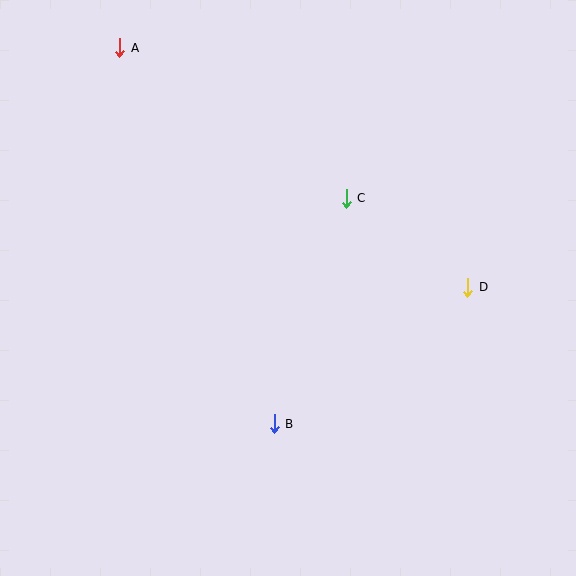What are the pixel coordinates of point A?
Point A is at (120, 48).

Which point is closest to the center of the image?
Point C at (346, 198) is closest to the center.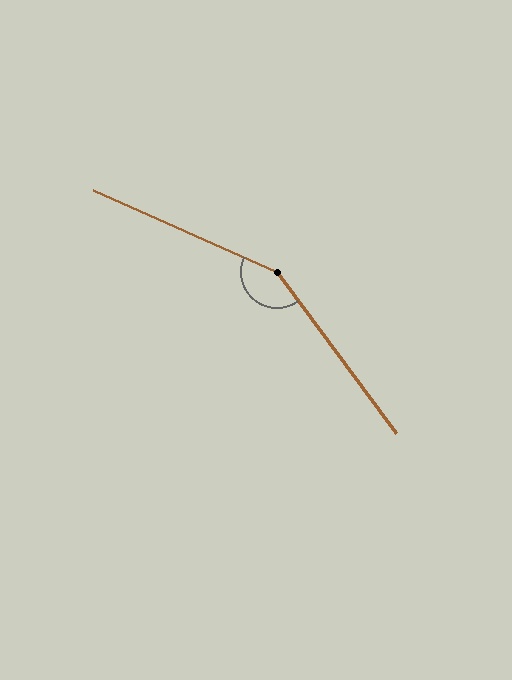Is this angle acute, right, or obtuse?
It is obtuse.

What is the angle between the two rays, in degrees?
Approximately 150 degrees.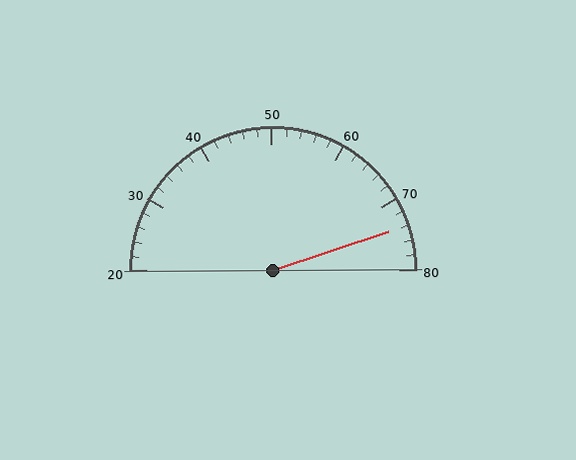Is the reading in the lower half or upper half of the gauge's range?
The reading is in the upper half of the range (20 to 80).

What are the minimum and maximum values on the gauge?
The gauge ranges from 20 to 80.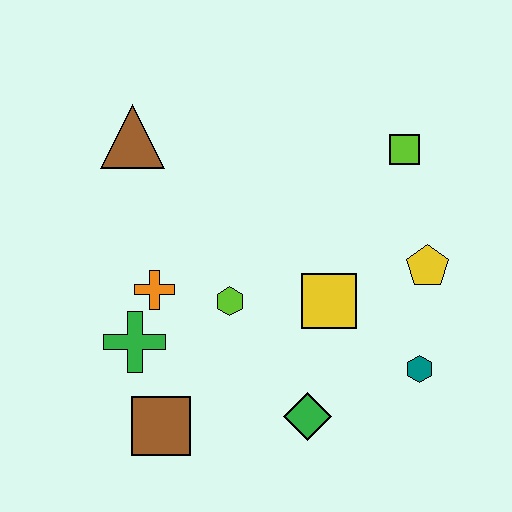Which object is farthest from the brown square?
The lime square is farthest from the brown square.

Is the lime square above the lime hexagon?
Yes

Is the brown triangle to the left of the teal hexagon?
Yes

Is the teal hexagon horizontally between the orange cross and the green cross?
No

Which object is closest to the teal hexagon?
The yellow pentagon is closest to the teal hexagon.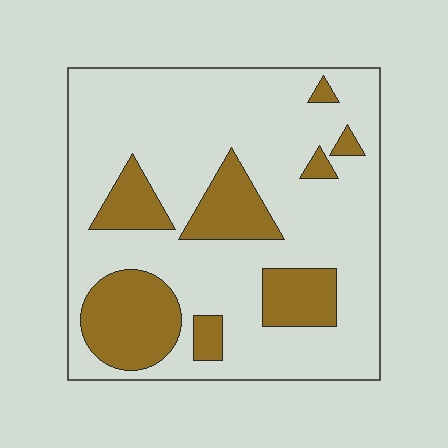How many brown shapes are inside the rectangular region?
8.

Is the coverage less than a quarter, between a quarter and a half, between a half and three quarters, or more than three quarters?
Less than a quarter.